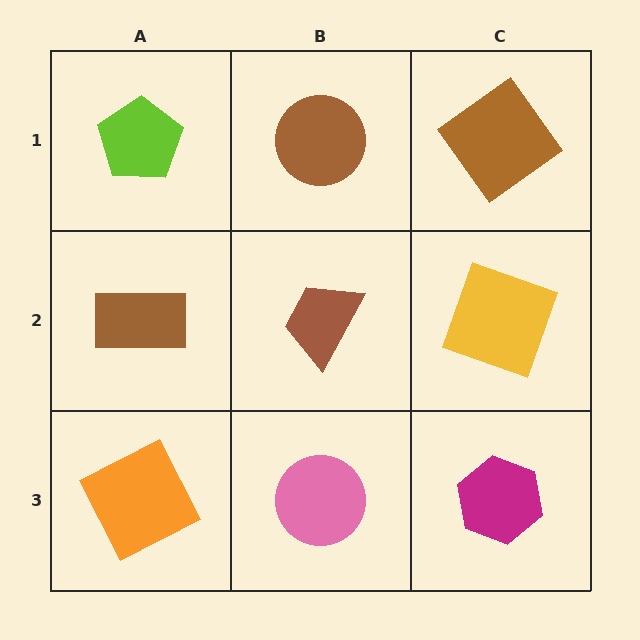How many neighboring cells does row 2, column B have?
4.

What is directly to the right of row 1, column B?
A brown diamond.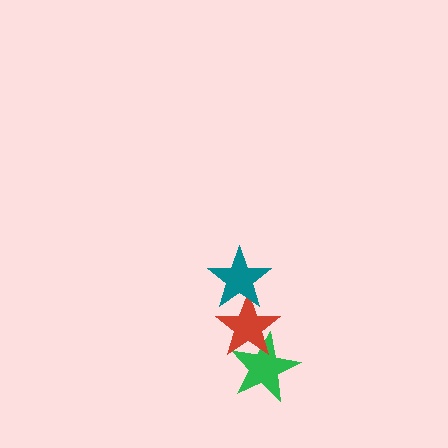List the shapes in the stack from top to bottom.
From top to bottom: the teal star, the red star, the green star.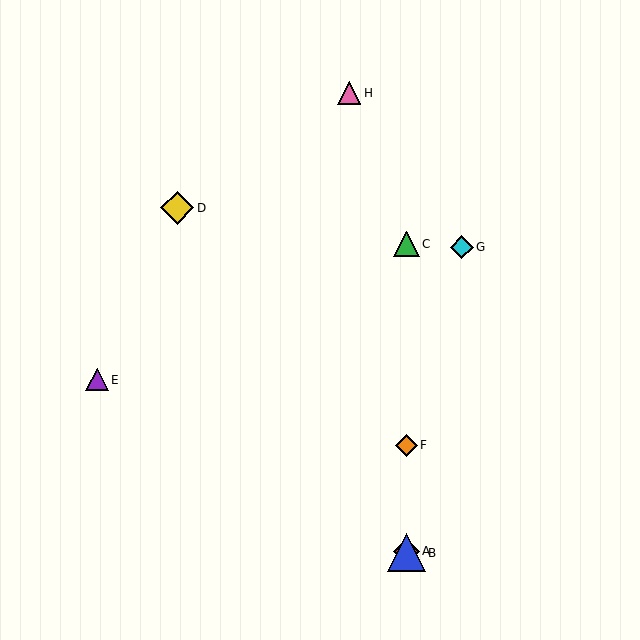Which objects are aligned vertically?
Objects A, B, C, F are aligned vertically.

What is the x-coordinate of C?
Object C is at x≈406.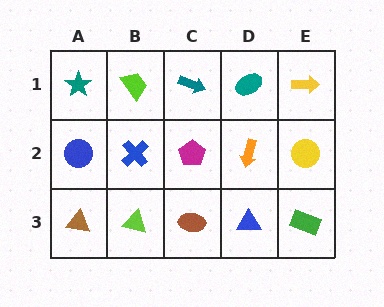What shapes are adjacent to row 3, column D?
An orange arrow (row 2, column D), a brown ellipse (row 3, column C), a green rectangle (row 3, column E).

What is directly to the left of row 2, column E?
An orange arrow.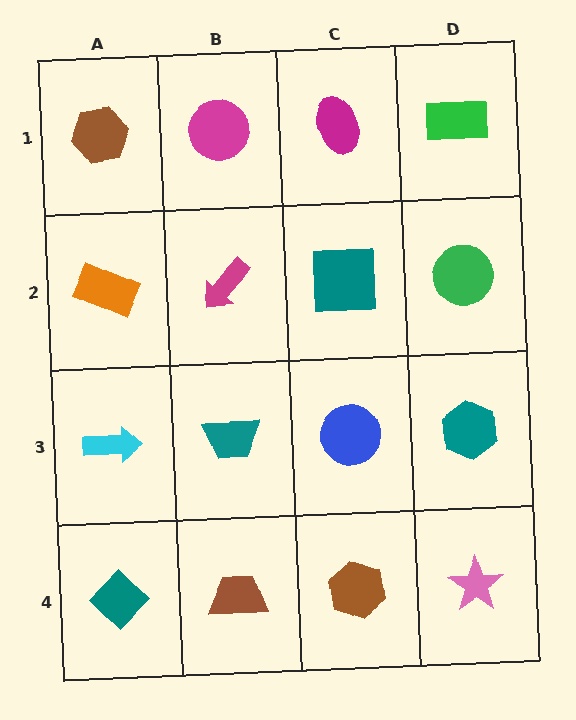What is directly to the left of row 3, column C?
A teal trapezoid.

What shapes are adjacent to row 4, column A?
A cyan arrow (row 3, column A), a brown trapezoid (row 4, column B).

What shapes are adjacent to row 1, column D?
A green circle (row 2, column D), a magenta ellipse (row 1, column C).